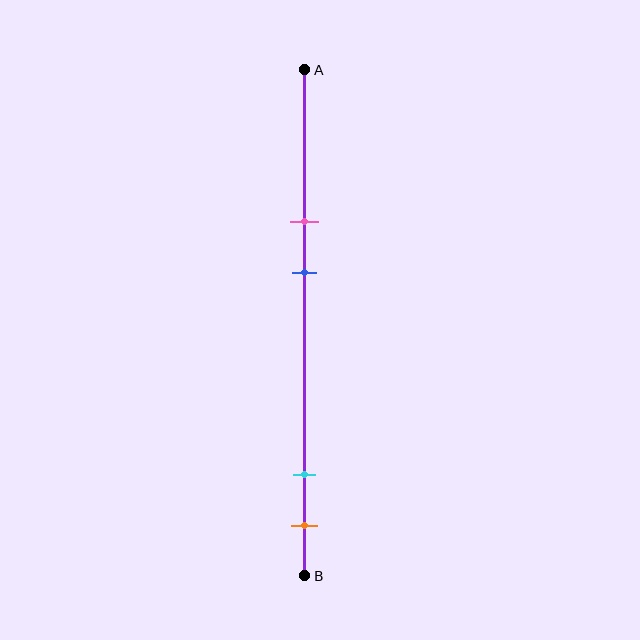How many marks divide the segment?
There are 4 marks dividing the segment.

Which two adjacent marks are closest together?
The cyan and orange marks are the closest adjacent pair.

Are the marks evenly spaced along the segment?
No, the marks are not evenly spaced.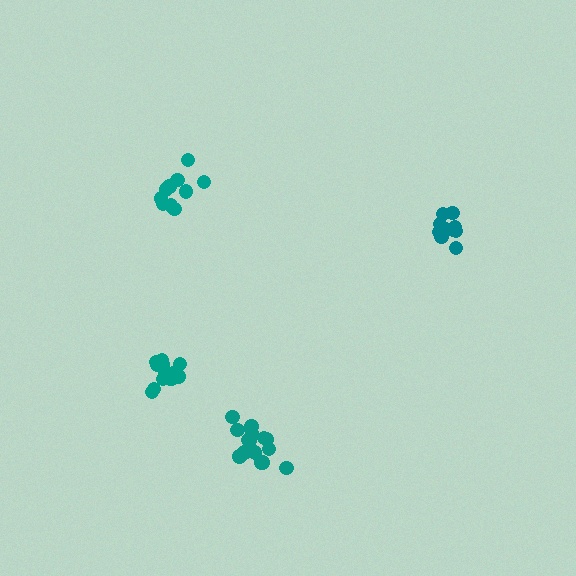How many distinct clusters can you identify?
There are 4 distinct clusters.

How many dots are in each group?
Group 1: 10 dots, Group 2: 15 dots, Group 3: 10 dots, Group 4: 13 dots (48 total).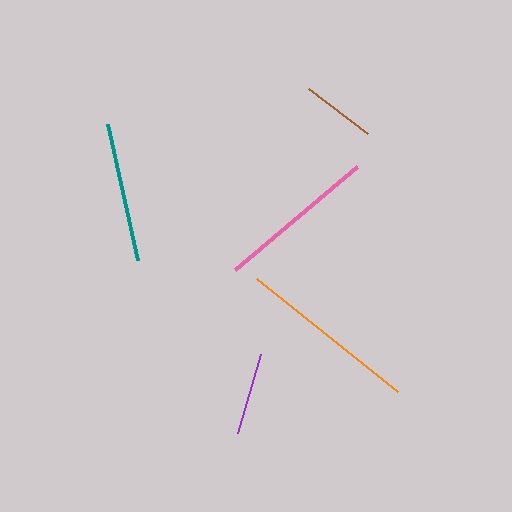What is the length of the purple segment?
The purple segment is approximately 82 pixels long.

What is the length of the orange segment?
The orange segment is approximately 181 pixels long.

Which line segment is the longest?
The orange line is the longest at approximately 181 pixels.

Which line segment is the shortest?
The brown line is the shortest at approximately 74 pixels.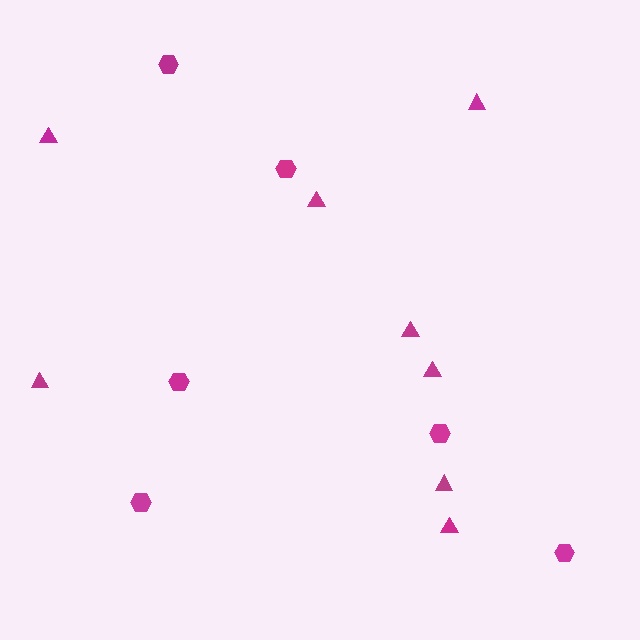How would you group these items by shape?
There are 2 groups: one group of hexagons (6) and one group of triangles (8).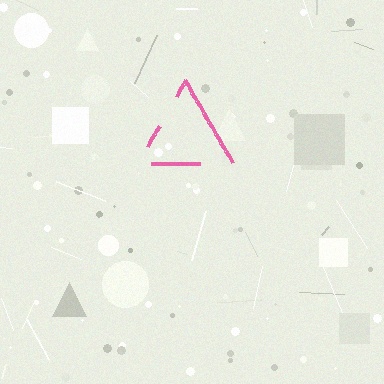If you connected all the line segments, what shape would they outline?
They would outline a triangle.